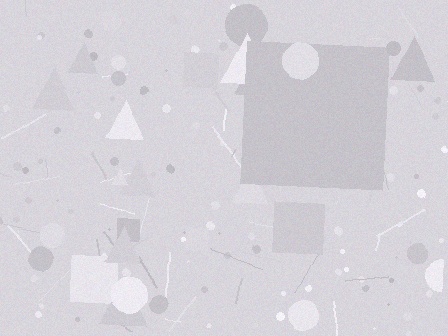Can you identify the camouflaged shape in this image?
The camouflaged shape is a square.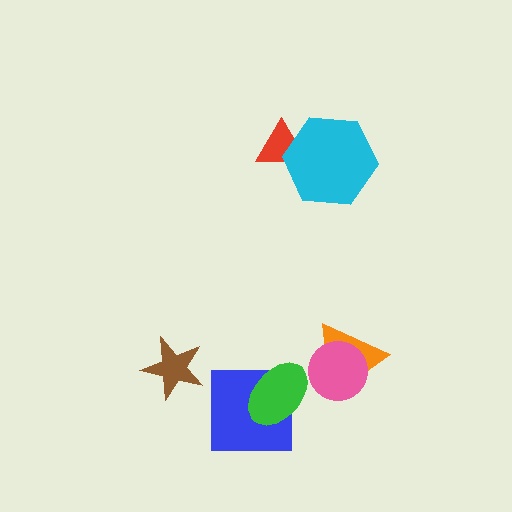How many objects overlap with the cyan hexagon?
1 object overlaps with the cyan hexagon.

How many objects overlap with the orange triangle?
1 object overlaps with the orange triangle.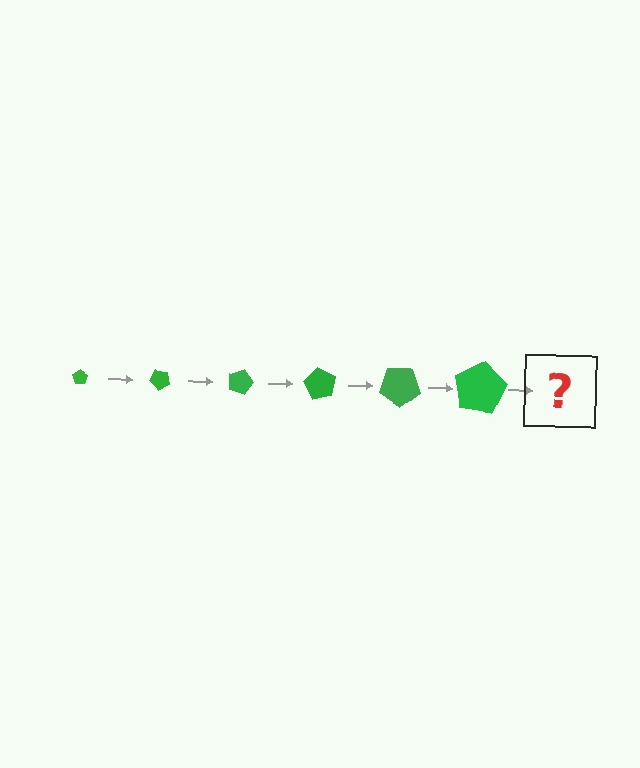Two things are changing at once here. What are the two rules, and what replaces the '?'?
The two rules are that the pentagon grows larger each step and it rotates 45 degrees each step. The '?' should be a pentagon, larger than the previous one and rotated 270 degrees from the start.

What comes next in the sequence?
The next element should be a pentagon, larger than the previous one and rotated 270 degrees from the start.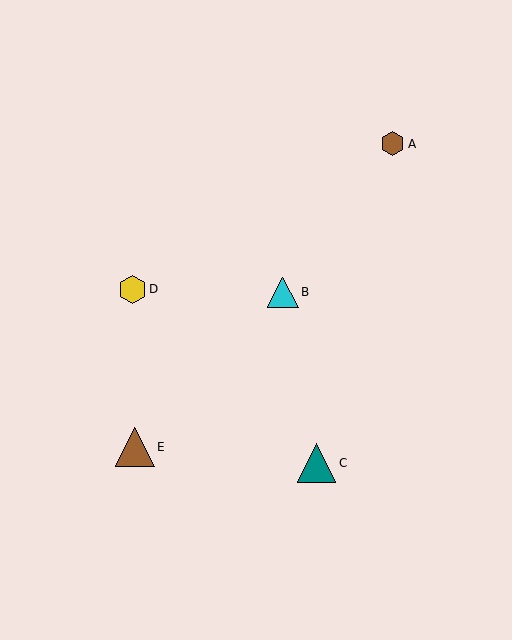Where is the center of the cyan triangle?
The center of the cyan triangle is at (283, 292).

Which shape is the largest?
The brown triangle (labeled E) is the largest.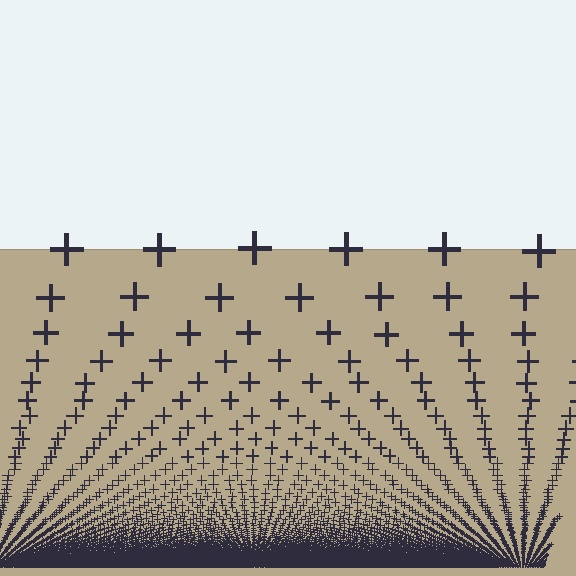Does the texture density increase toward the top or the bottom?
Density increases toward the bottom.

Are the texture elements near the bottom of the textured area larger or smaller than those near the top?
Smaller. The gradient is inverted — elements near the bottom are smaller and denser.